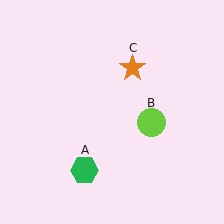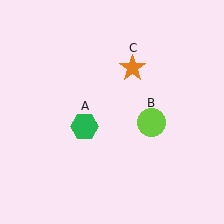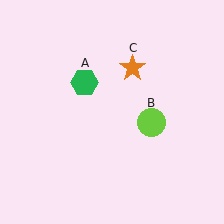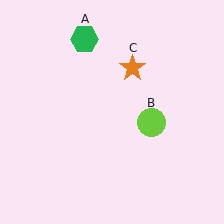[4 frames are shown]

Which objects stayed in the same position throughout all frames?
Lime circle (object B) and orange star (object C) remained stationary.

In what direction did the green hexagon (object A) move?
The green hexagon (object A) moved up.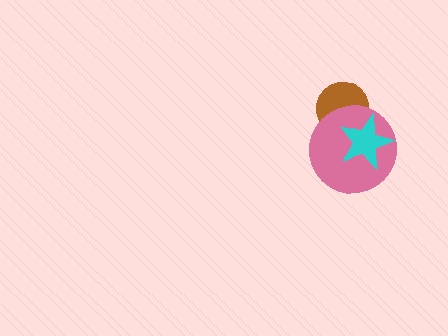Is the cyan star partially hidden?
No, no other shape covers it.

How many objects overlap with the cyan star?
2 objects overlap with the cyan star.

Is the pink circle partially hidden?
Yes, it is partially covered by another shape.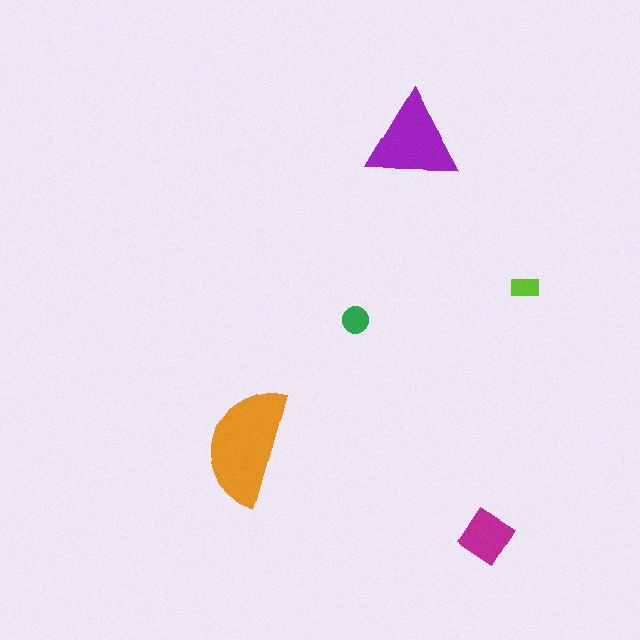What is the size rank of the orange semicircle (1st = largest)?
1st.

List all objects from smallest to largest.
The lime rectangle, the green circle, the magenta diamond, the purple triangle, the orange semicircle.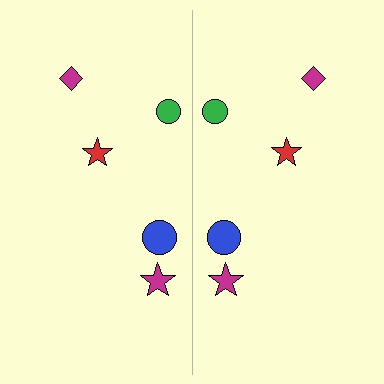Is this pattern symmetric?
Yes, this pattern has bilateral (reflection) symmetry.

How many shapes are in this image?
There are 10 shapes in this image.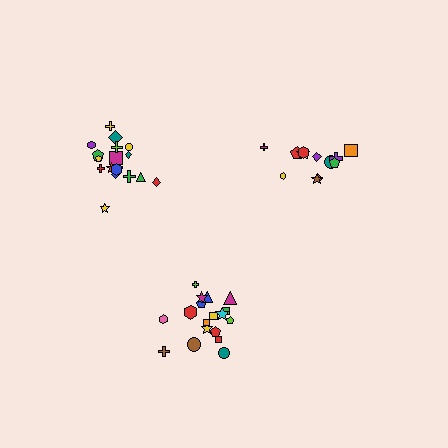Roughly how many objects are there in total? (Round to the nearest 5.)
Roughly 50 objects in total.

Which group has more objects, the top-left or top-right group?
The top-left group.